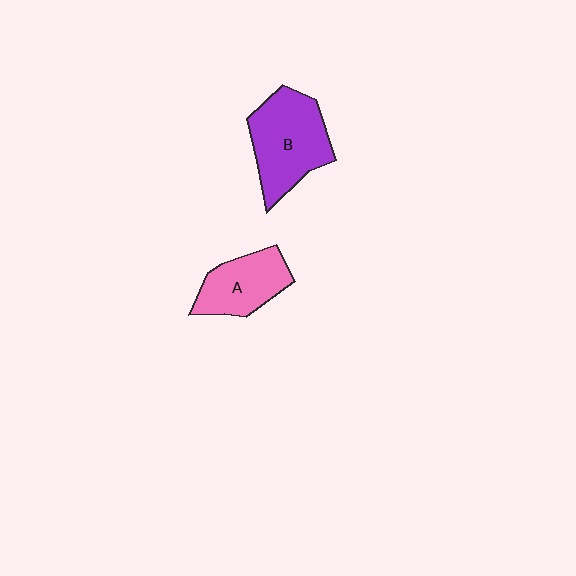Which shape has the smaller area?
Shape A (pink).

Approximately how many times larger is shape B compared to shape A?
Approximately 1.4 times.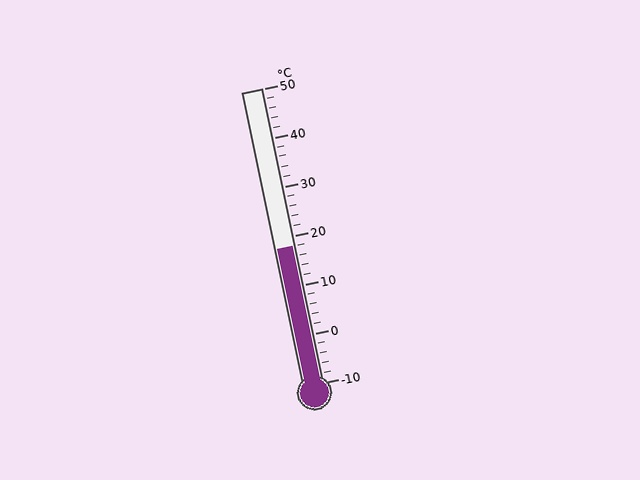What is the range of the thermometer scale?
The thermometer scale ranges from -10°C to 50°C.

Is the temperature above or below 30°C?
The temperature is below 30°C.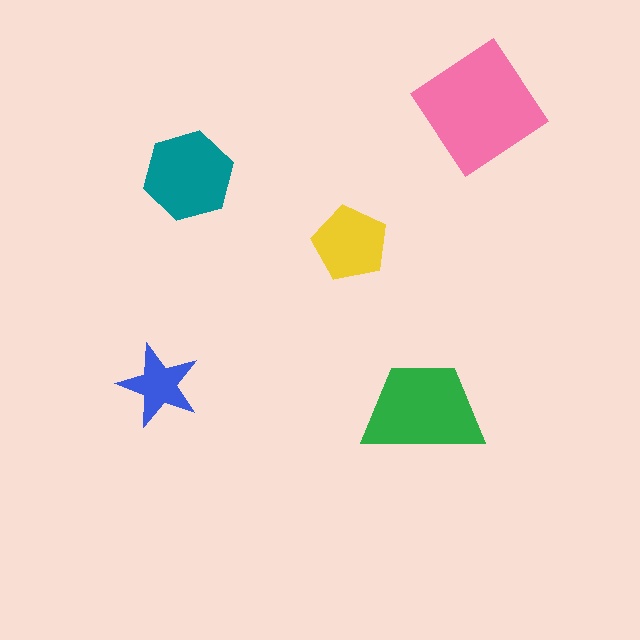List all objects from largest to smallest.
The pink diamond, the green trapezoid, the teal hexagon, the yellow pentagon, the blue star.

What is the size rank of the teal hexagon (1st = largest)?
3rd.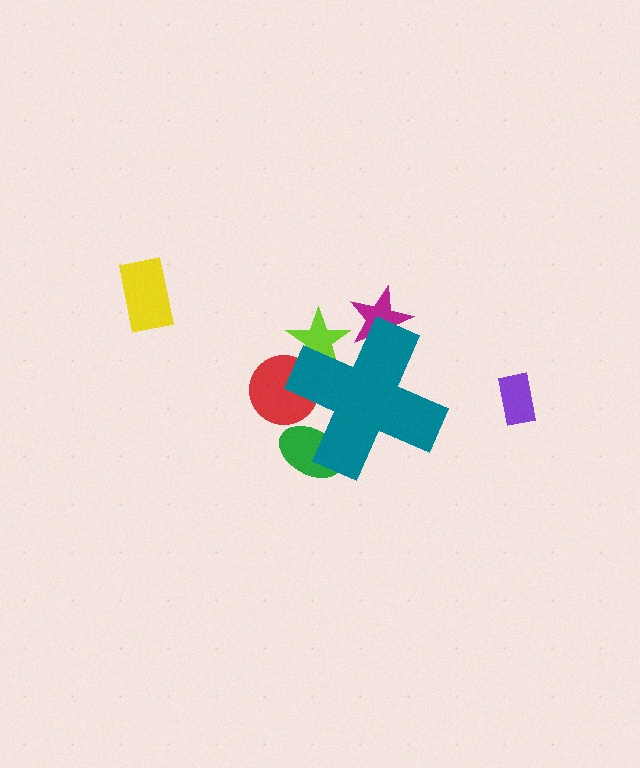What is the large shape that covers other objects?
A teal cross.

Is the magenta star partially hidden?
Yes, the magenta star is partially hidden behind the teal cross.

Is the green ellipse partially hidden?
Yes, the green ellipse is partially hidden behind the teal cross.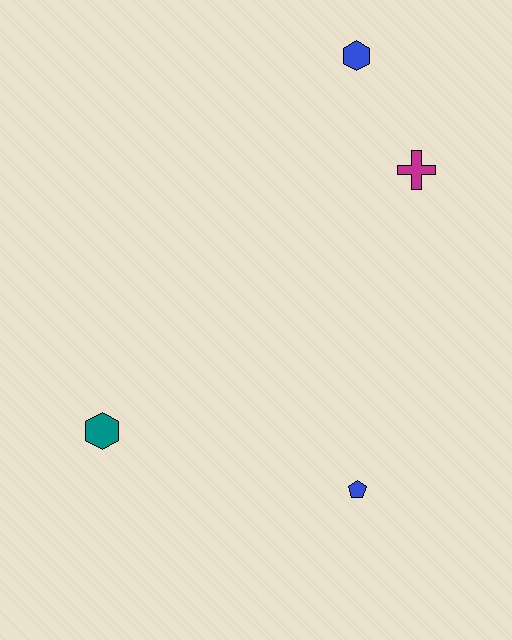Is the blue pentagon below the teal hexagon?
Yes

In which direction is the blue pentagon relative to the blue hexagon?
The blue pentagon is below the blue hexagon.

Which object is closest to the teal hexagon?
The blue pentagon is closest to the teal hexagon.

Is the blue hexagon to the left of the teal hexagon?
No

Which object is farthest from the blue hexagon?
The teal hexagon is farthest from the blue hexagon.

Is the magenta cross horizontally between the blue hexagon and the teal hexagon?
No